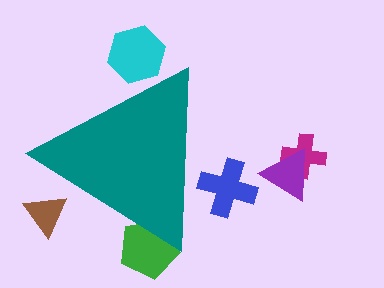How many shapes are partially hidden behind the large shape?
4 shapes are partially hidden.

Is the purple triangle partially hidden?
No, the purple triangle is fully visible.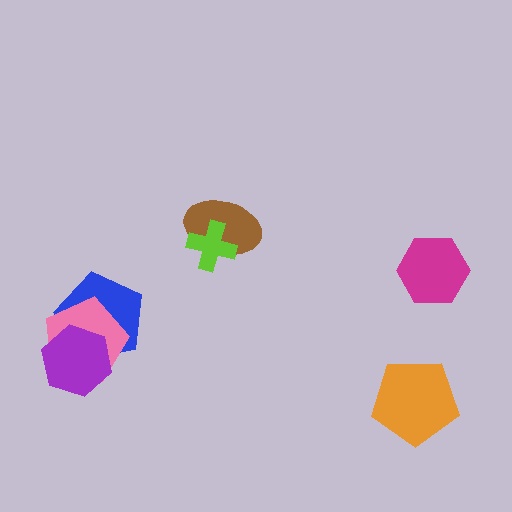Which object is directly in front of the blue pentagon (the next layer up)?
The pink pentagon is directly in front of the blue pentagon.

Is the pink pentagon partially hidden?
Yes, it is partially covered by another shape.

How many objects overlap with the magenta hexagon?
0 objects overlap with the magenta hexagon.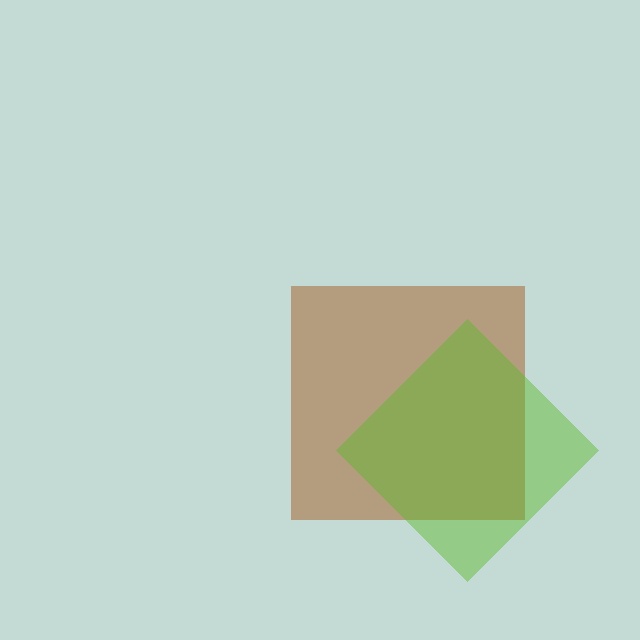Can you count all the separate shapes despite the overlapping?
Yes, there are 2 separate shapes.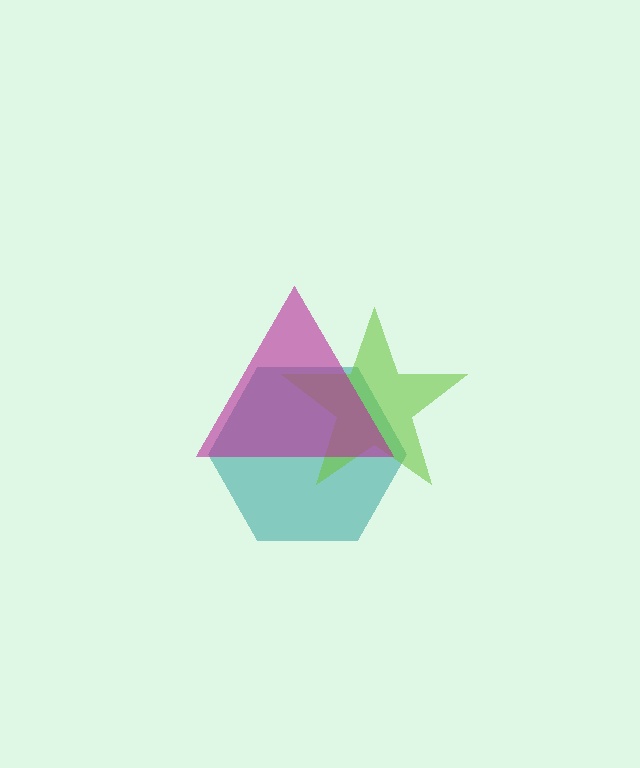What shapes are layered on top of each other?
The layered shapes are: a teal hexagon, a lime star, a magenta triangle.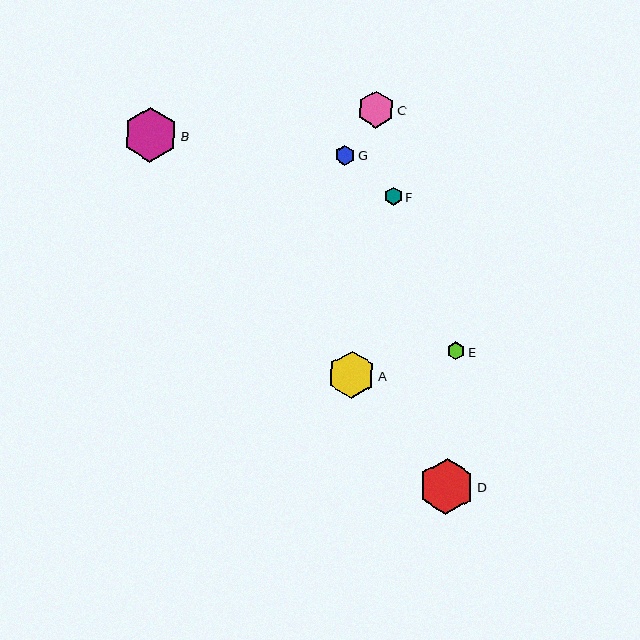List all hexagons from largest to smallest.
From largest to smallest: D, B, A, C, G, F, E.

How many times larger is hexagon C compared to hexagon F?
Hexagon C is approximately 2.0 times the size of hexagon F.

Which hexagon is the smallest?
Hexagon E is the smallest with a size of approximately 18 pixels.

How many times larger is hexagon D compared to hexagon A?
Hexagon D is approximately 1.2 times the size of hexagon A.